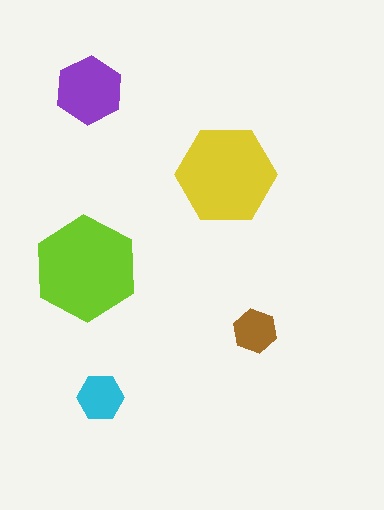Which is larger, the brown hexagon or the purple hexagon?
The purple one.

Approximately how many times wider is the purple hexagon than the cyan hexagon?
About 1.5 times wider.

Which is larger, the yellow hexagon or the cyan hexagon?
The yellow one.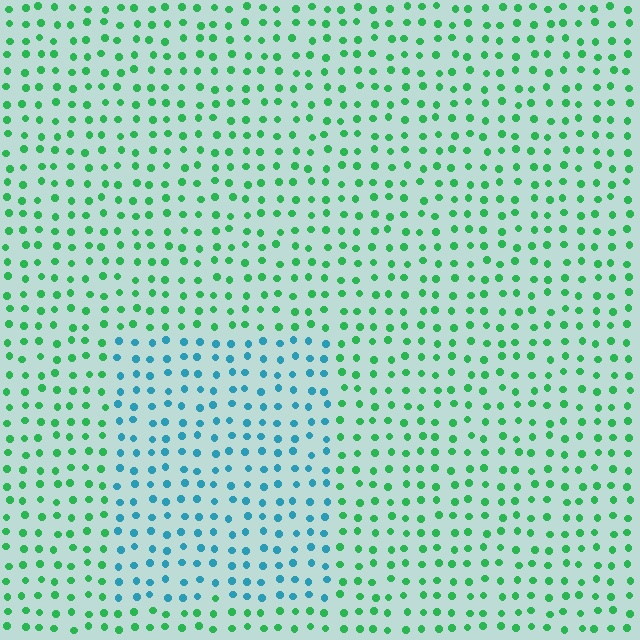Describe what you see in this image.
The image is filled with small green elements in a uniform arrangement. A rectangle-shaped region is visible where the elements are tinted to a slightly different hue, forming a subtle color boundary.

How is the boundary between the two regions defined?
The boundary is defined purely by a slight shift in hue (about 54 degrees). Spacing, size, and orientation are identical on both sides.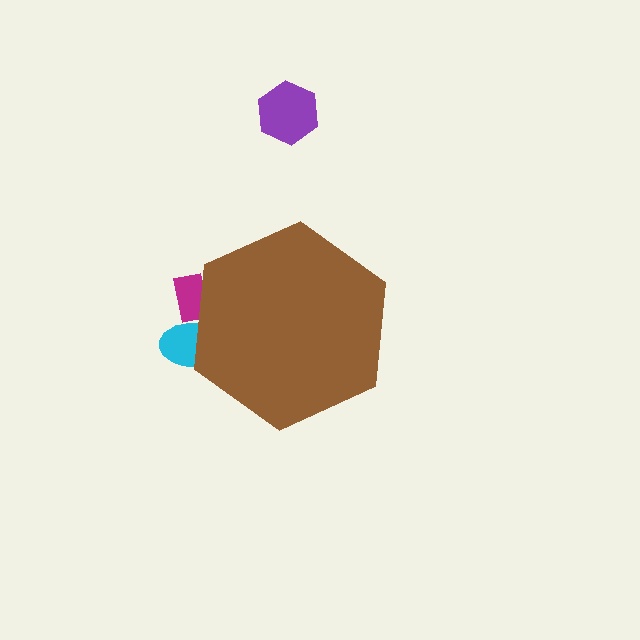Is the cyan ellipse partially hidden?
Yes, the cyan ellipse is partially hidden behind the brown hexagon.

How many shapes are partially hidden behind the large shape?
2 shapes are partially hidden.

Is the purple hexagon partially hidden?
No, the purple hexagon is fully visible.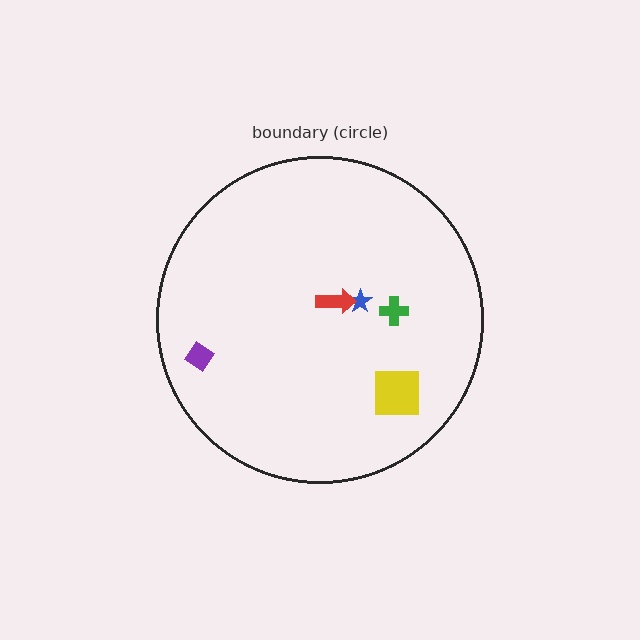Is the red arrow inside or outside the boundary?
Inside.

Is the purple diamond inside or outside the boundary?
Inside.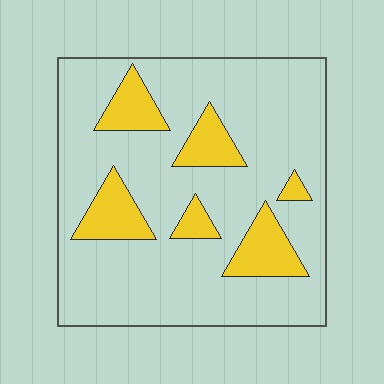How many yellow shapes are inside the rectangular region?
6.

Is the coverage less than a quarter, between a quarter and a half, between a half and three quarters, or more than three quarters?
Less than a quarter.